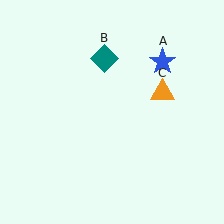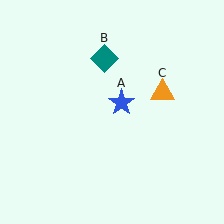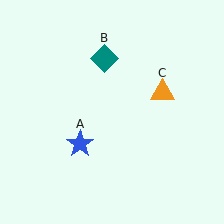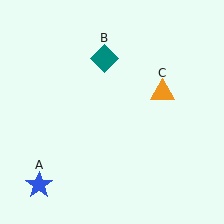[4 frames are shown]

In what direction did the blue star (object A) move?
The blue star (object A) moved down and to the left.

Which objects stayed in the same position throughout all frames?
Teal diamond (object B) and orange triangle (object C) remained stationary.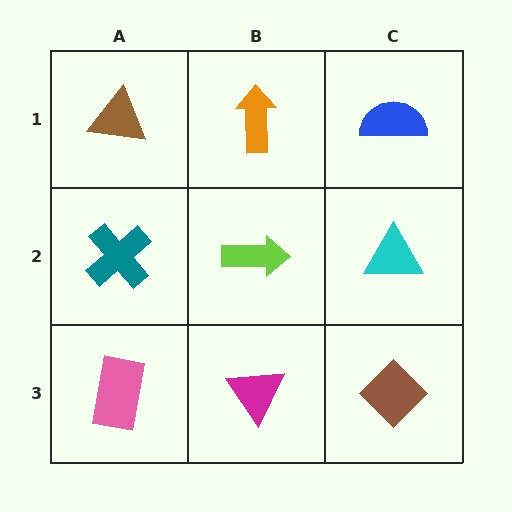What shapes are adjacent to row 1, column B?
A lime arrow (row 2, column B), a brown triangle (row 1, column A), a blue semicircle (row 1, column C).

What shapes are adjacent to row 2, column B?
An orange arrow (row 1, column B), a magenta triangle (row 3, column B), a teal cross (row 2, column A), a cyan triangle (row 2, column C).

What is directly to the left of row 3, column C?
A magenta triangle.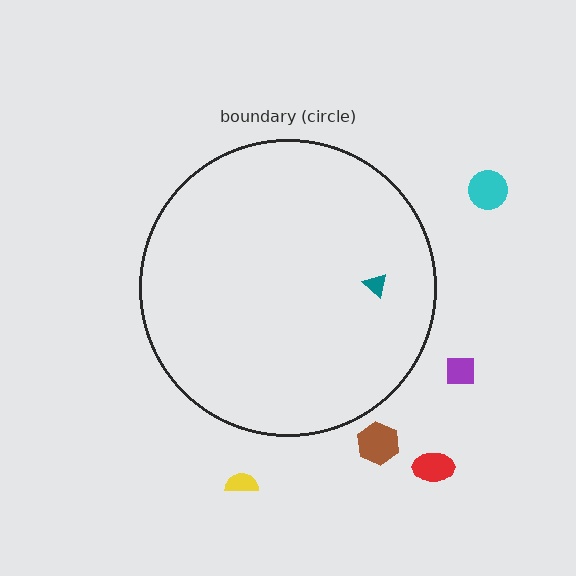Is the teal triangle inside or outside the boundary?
Inside.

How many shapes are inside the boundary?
1 inside, 5 outside.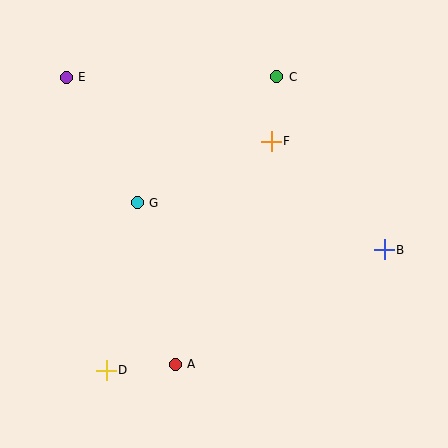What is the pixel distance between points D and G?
The distance between D and G is 170 pixels.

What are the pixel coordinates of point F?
Point F is at (271, 141).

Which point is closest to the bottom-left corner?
Point D is closest to the bottom-left corner.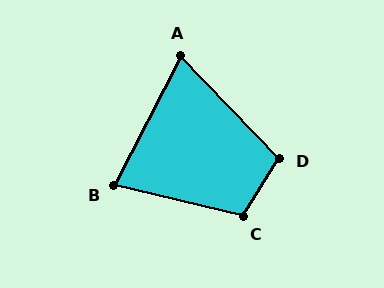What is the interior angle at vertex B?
Approximately 76 degrees (acute).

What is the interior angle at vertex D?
Approximately 104 degrees (obtuse).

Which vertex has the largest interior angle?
C, at approximately 109 degrees.